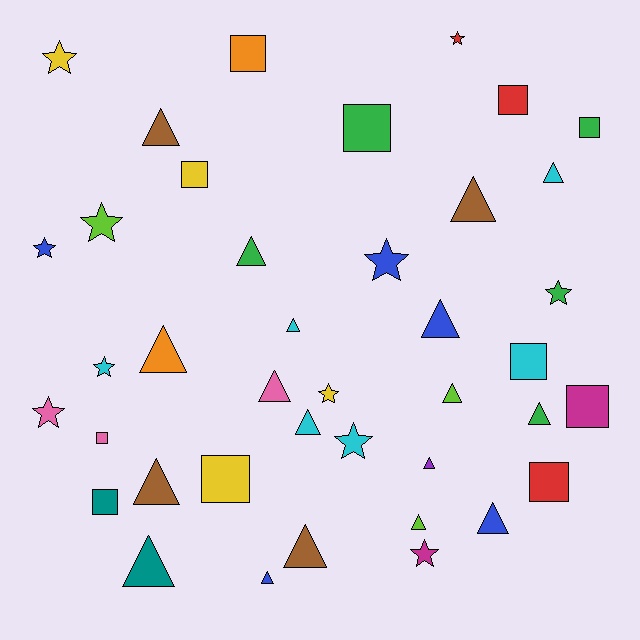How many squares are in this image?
There are 11 squares.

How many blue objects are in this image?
There are 5 blue objects.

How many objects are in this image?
There are 40 objects.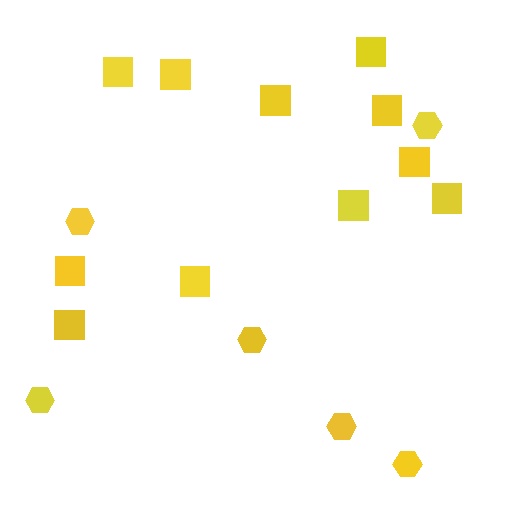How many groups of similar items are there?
There are 2 groups: one group of hexagons (6) and one group of squares (11).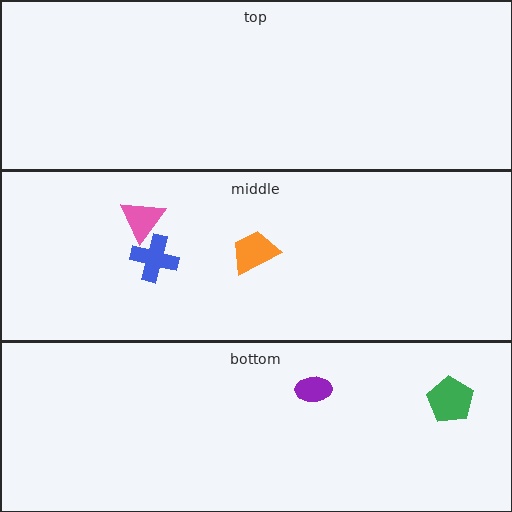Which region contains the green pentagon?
The bottom region.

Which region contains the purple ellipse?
The bottom region.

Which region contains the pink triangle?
The middle region.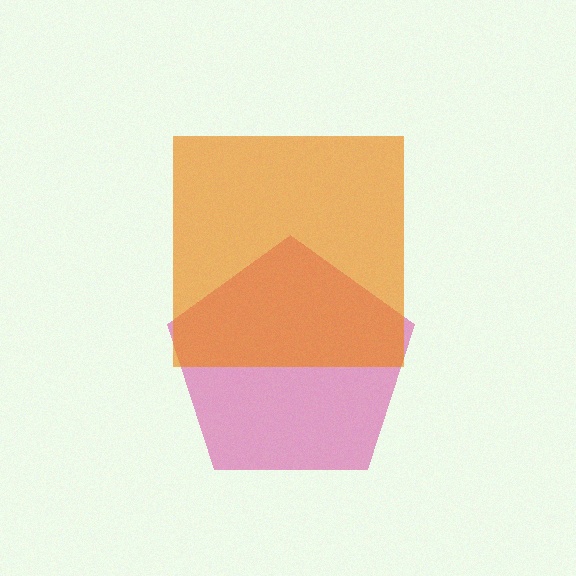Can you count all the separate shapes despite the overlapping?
Yes, there are 2 separate shapes.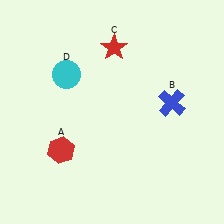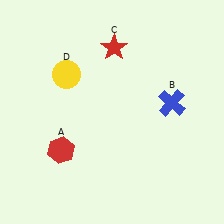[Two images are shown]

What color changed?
The circle (D) changed from cyan in Image 1 to yellow in Image 2.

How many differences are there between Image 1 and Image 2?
There is 1 difference between the two images.